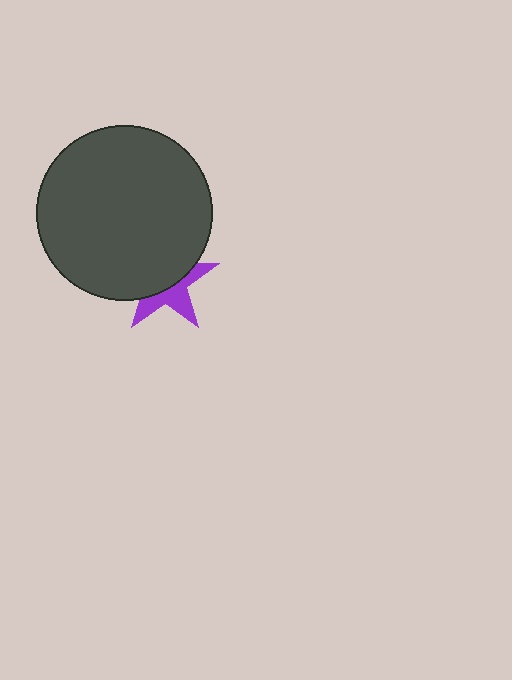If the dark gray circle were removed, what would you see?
You would see the complete purple star.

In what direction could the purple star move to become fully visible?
The purple star could move down. That would shift it out from behind the dark gray circle entirely.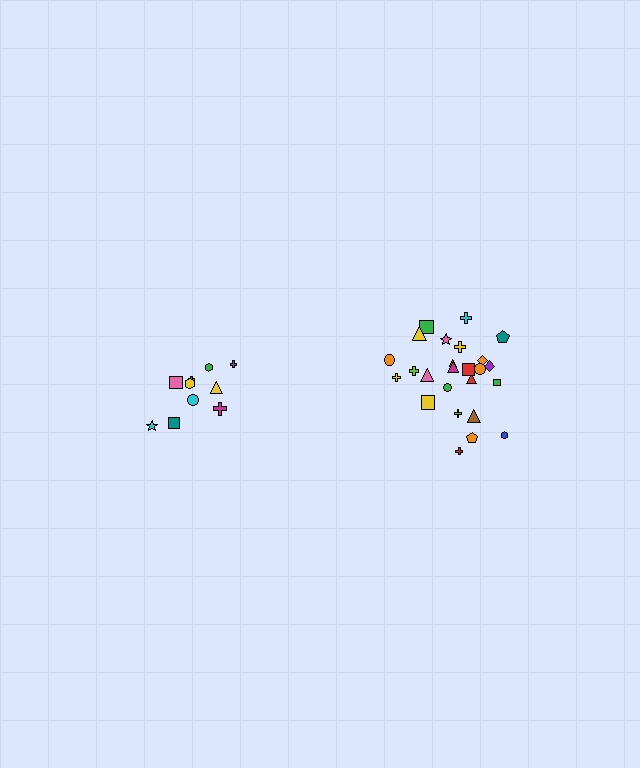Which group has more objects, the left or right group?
The right group.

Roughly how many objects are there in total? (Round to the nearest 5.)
Roughly 35 objects in total.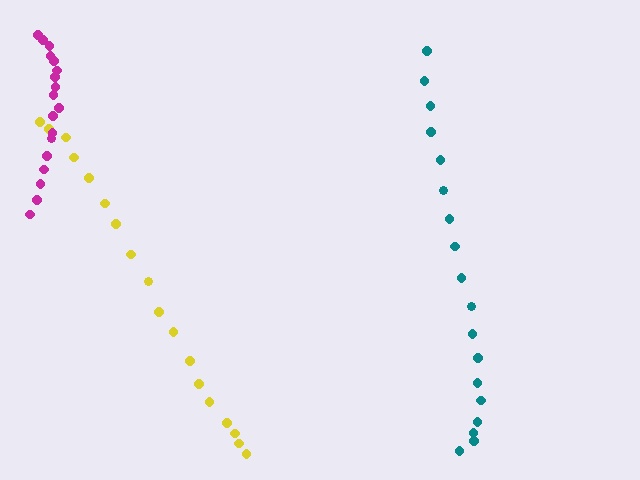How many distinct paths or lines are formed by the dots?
There are 3 distinct paths.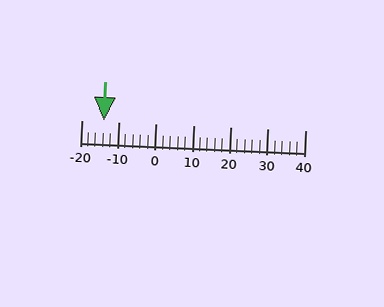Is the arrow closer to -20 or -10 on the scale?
The arrow is closer to -10.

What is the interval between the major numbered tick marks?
The major tick marks are spaced 10 units apart.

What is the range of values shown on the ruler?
The ruler shows values from -20 to 40.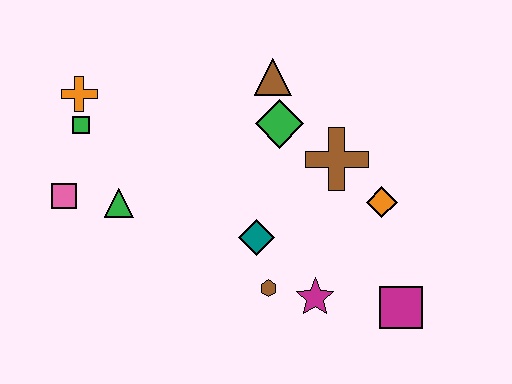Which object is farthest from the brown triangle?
The magenta square is farthest from the brown triangle.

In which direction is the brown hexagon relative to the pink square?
The brown hexagon is to the right of the pink square.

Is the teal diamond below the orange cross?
Yes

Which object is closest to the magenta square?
The magenta star is closest to the magenta square.